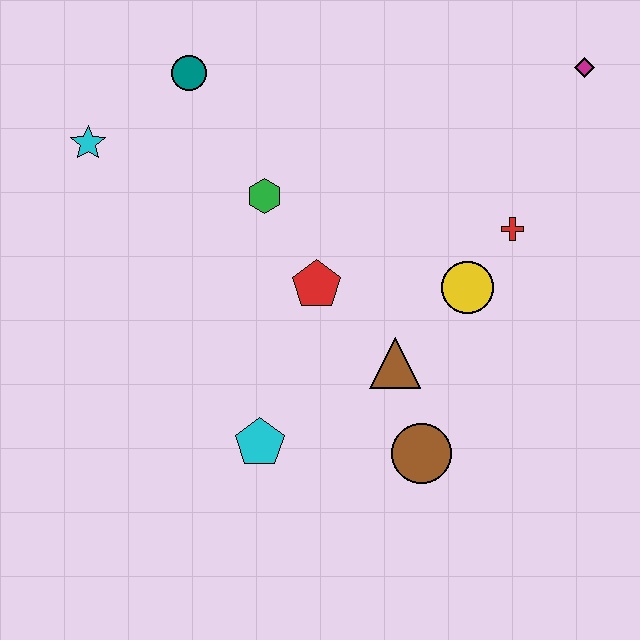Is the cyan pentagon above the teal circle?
No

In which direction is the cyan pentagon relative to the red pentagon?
The cyan pentagon is below the red pentagon.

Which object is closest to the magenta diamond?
The red cross is closest to the magenta diamond.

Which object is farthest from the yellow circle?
The cyan star is farthest from the yellow circle.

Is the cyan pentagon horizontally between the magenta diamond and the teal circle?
Yes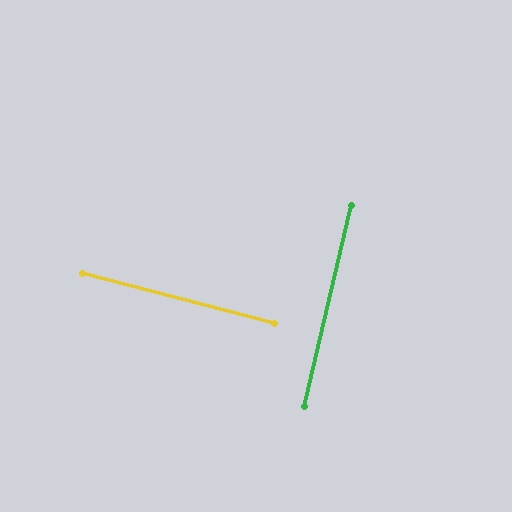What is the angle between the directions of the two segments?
Approximately 89 degrees.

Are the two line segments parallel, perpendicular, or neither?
Perpendicular — they meet at approximately 89°.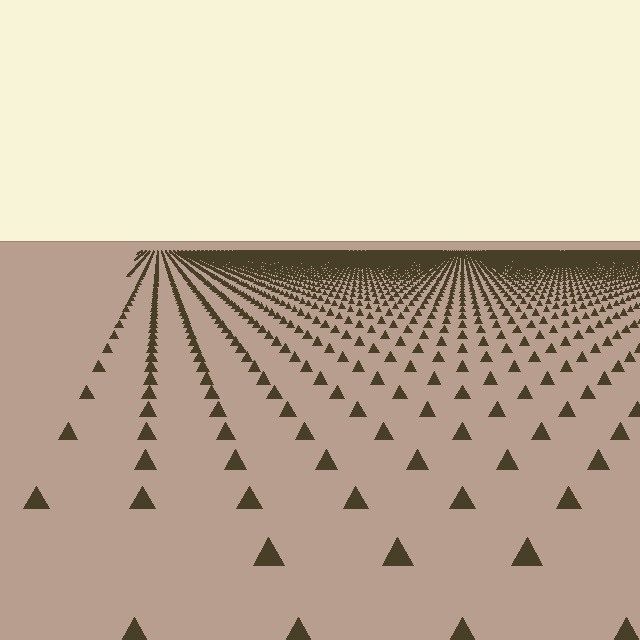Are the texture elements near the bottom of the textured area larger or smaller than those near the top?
Larger. Near the bottom, elements are closer to the viewer and appear at a bigger on-screen size.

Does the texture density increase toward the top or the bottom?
Density increases toward the top.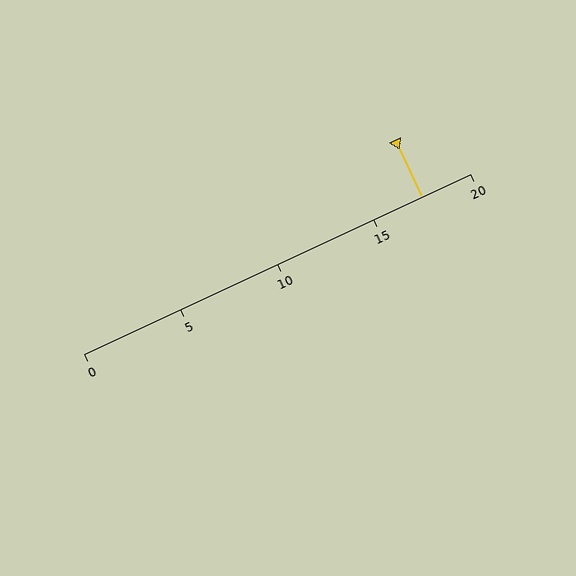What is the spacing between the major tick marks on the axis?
The major ticks are spaced 5 apart.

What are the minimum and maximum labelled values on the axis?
The axis runs from 0 to 20.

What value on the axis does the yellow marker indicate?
The marker indicates approximately 17.5.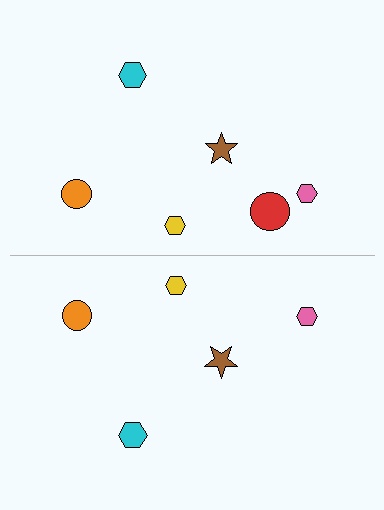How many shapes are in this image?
There are 11 shapes in this image.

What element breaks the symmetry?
A red circle is missing from the bottom side.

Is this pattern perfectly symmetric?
No, the pattern is not perfectly symmetric. A red circle is missing from the bottom side.